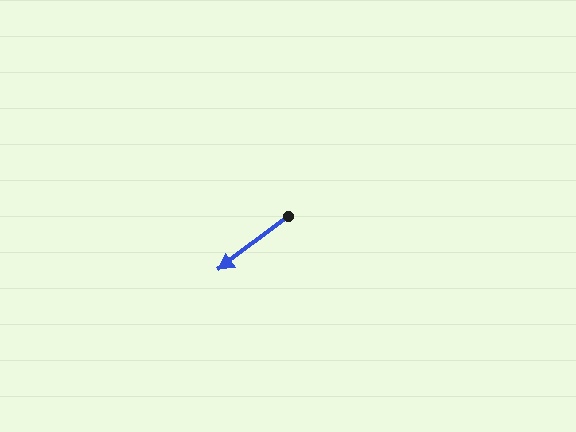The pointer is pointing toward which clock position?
Roughly 8 o'clock.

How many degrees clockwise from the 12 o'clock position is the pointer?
Approximately 232 degrees.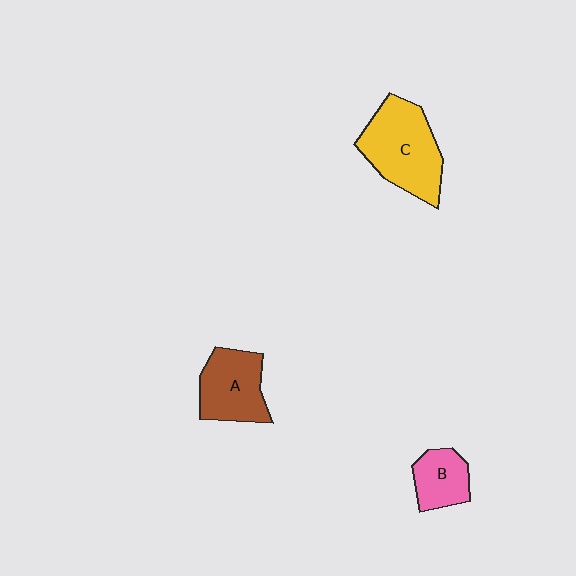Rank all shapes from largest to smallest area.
From largest to smallest: C (yellow), A (brown), B (pink).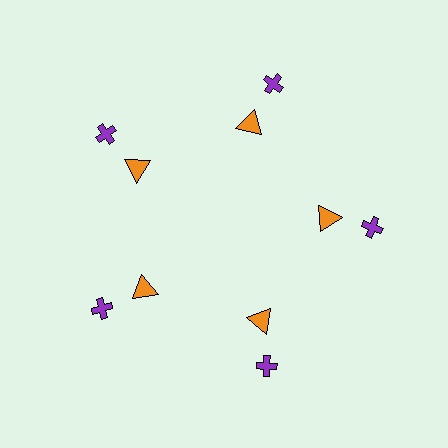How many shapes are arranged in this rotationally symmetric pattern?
There are 10 shapes, arranged in 5 groups of 2.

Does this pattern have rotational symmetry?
Yes, this pattern has 5-fold rotational symmetry. It looks the same after rotating 72 degrees around the center.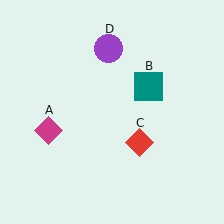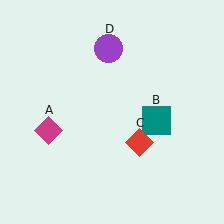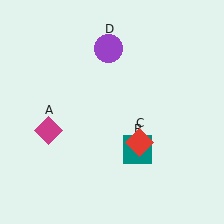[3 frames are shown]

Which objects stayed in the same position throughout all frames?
Magenta diamond (object A) and red diamond (object C) and purple circle (object D) remained stationary.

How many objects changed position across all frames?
1 object changed position: teal square (object B).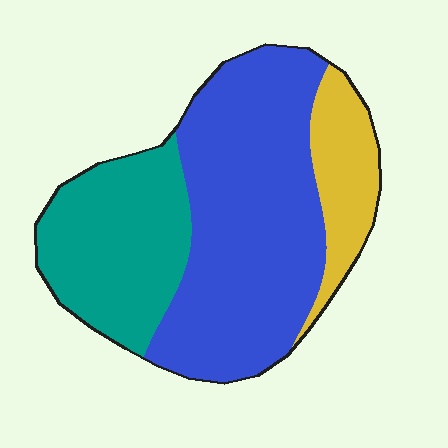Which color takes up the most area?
Blue, at roughly 55%.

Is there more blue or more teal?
Blue.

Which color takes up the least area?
Yellow, at roughly 15%.